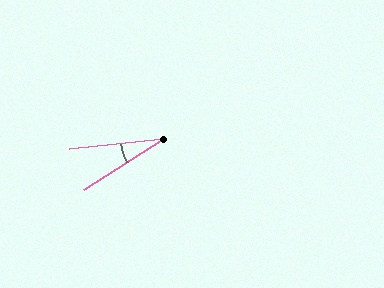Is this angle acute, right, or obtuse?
It is acute.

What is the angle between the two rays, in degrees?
Approximately 27 degrees.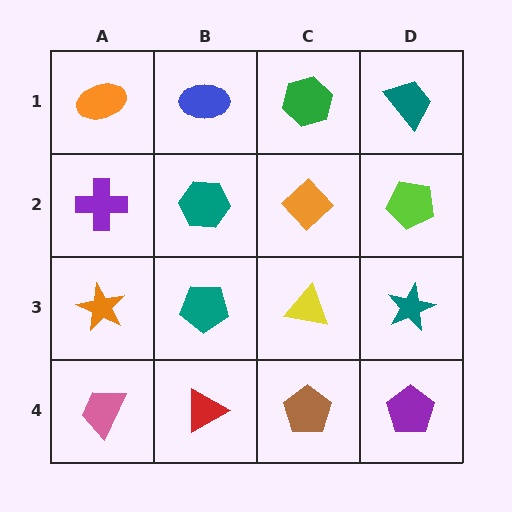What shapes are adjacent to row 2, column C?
A green hexagon (row 1, column C), a yellow triangle (row 3, column C), a teal hexagon (row 2, column B), a lime pentagon (row 2, column D).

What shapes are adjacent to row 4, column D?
A teal star (row 3, column D), a brown pentagon (row 4, column C).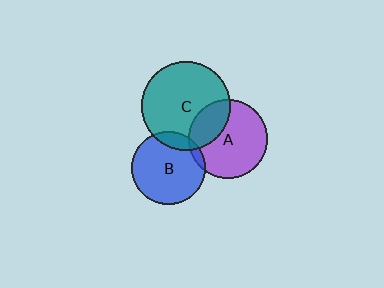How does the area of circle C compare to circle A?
Approximately 1.3 times.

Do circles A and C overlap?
Yes.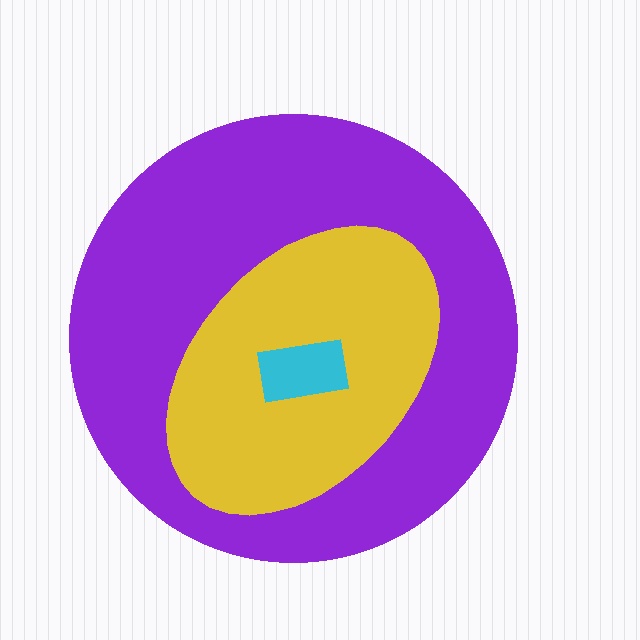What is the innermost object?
The cyan rectangle.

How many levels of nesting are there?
3.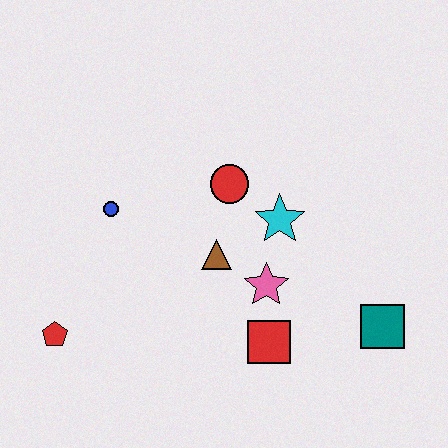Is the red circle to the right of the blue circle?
Yes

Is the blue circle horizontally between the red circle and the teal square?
No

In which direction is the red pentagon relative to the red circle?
The red pentagon is to the left of the red circle.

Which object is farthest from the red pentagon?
The teal square is farthest from the red pentagon.